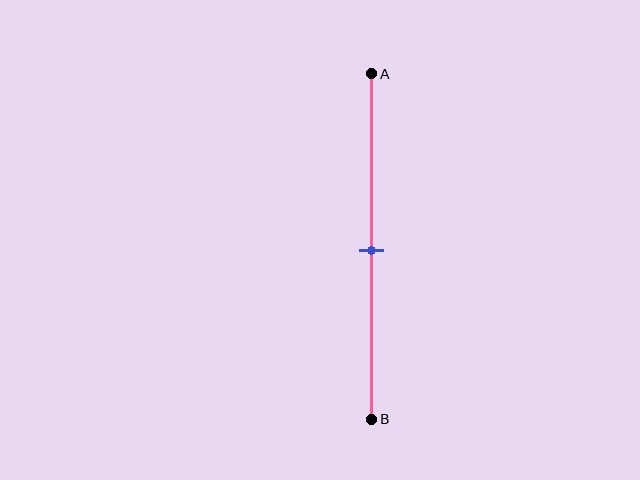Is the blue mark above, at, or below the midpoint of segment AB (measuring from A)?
The blue mark is approximately at the midpoint of segment AB.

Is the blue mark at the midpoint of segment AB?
Yes, the mark is approximately at the midpoint.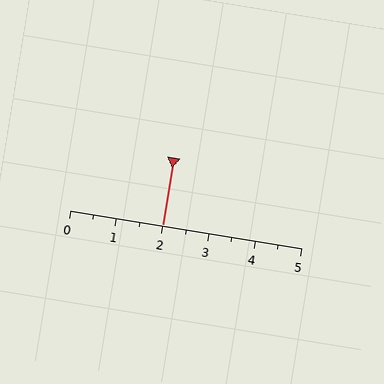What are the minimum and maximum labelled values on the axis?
The axis runs from 0 to 5.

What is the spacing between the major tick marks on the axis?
The major ticks are spaced 1 apart.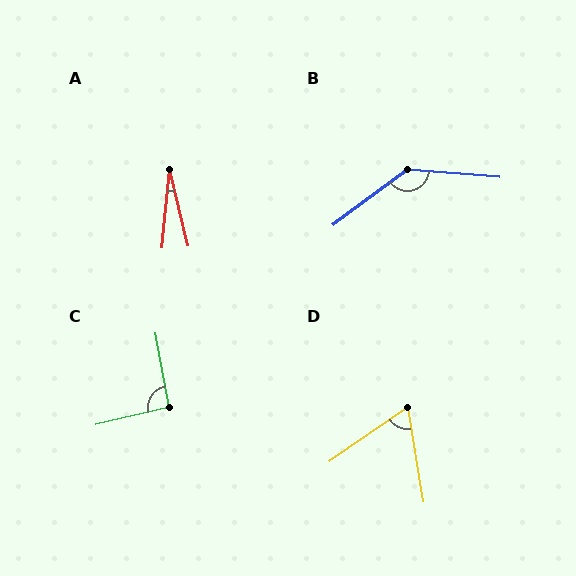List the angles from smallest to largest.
A (19°), D (65°), C (93°), B (139°).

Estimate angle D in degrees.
Approximately 65 degrees.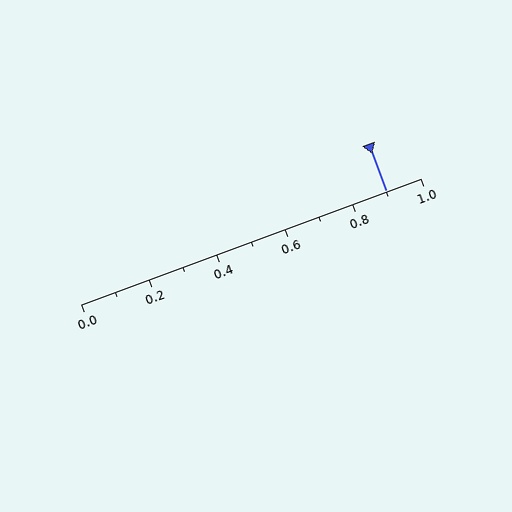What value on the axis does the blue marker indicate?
The marker indicates approximately 0.9.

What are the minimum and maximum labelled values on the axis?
The axis runs from 0.0 to 1.0.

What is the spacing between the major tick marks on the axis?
The major ticks are spaced 0.2 apart.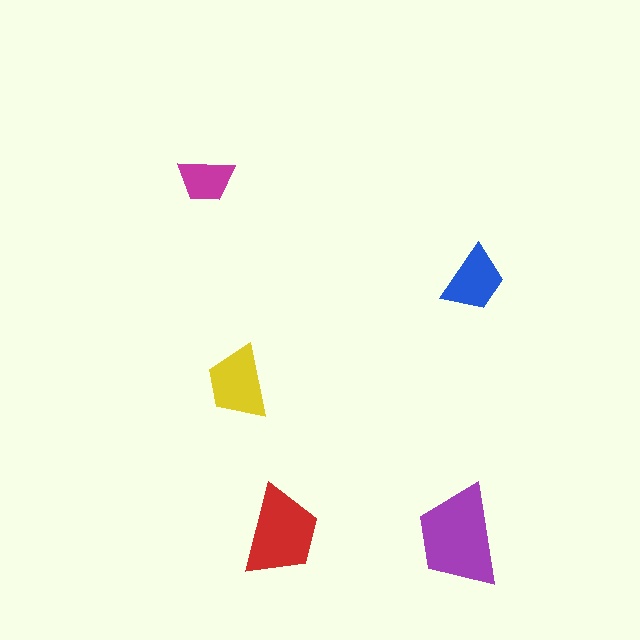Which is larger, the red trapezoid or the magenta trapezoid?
The red one.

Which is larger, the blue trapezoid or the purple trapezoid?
The purple one.